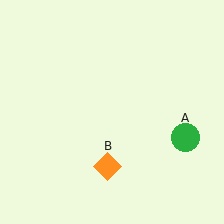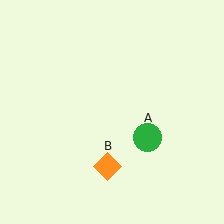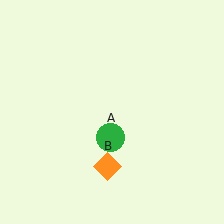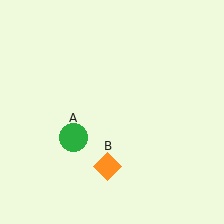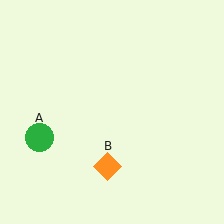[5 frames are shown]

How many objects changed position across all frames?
1 object changed position: green circle (object A).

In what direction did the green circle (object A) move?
The green circle (object A) moved left.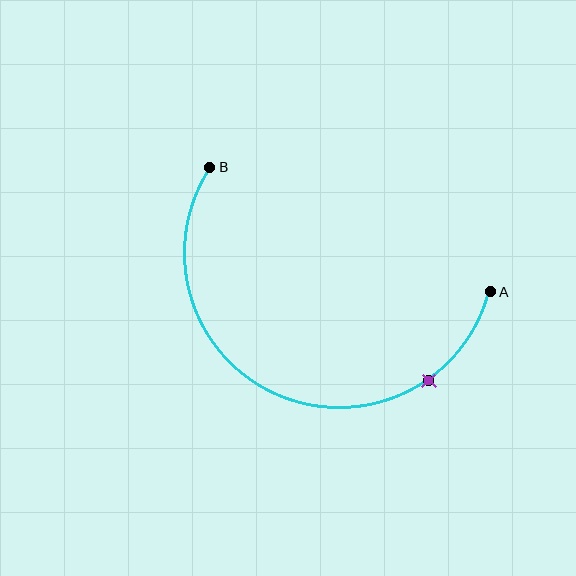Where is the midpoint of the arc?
The arc midpoint is the point on the curve farthest from the straight line joining A and B. It sits below that line.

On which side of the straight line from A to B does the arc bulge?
The arc bulges below the straight line connecting A and B.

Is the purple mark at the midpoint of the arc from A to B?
No. The purple mark lies on the arc but is closer to endpoint A. The arc midpoint would be at the point on the curve equidistant along the arc from both A and B.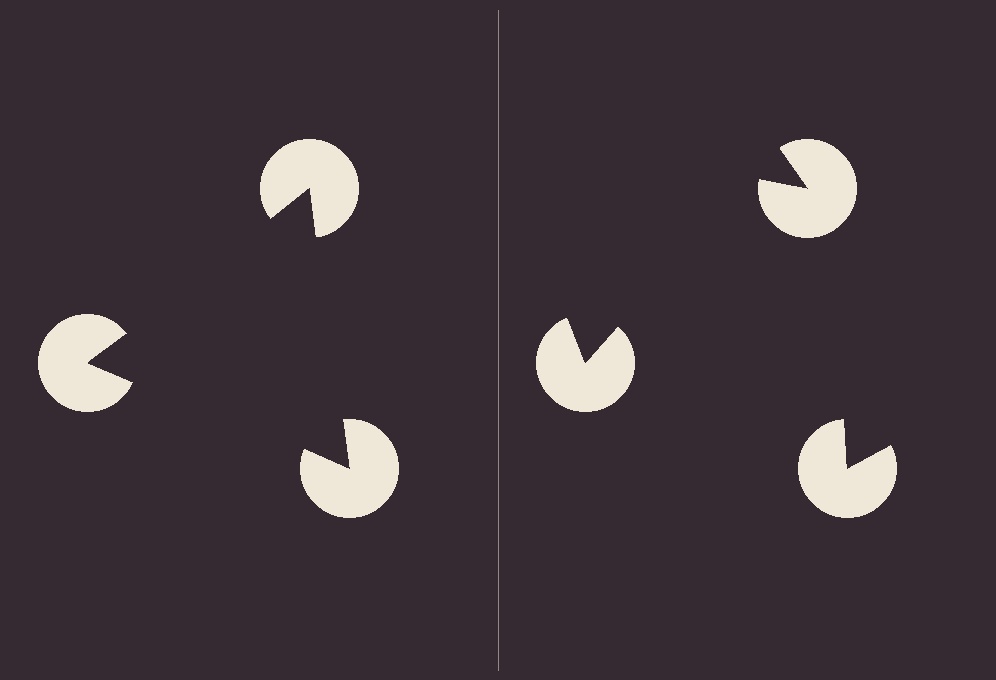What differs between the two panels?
The pac-man discs are positioned identically on both sides; only the wedge orientations differ. On the left they align to a triangle; on the right they are misaligned.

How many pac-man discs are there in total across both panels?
6 — 3 on each side.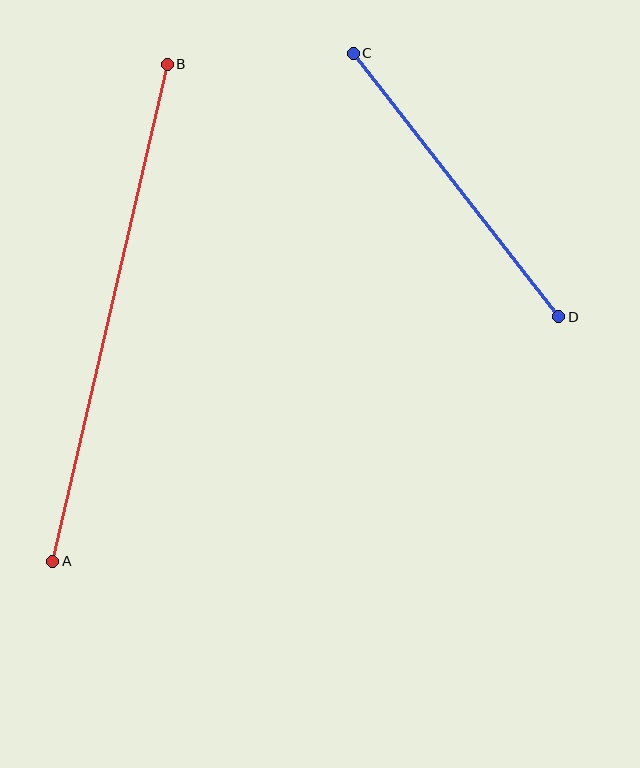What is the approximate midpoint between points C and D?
The midpoint is at approximately (456, 185) pixels.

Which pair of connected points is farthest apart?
Points A and B are farthest apart.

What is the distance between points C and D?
The distance is approximately 334 pixels.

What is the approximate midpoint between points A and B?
The midpoint is at approximately (110, 313) pixels.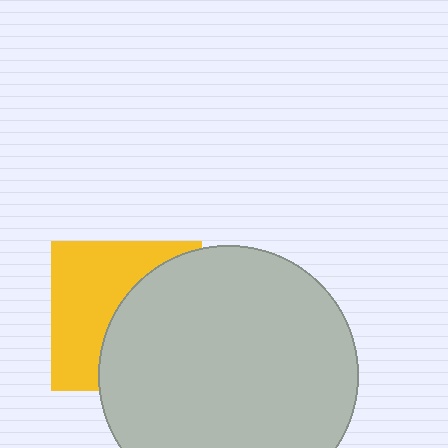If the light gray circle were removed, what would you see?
You would see the complete yellow square.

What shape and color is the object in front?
The object in front is a light gray circle.